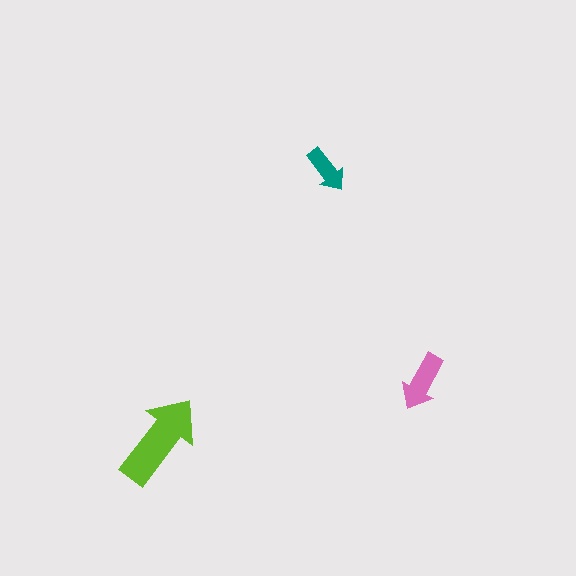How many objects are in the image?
There are 3 objects in the image.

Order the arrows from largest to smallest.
the lime one, the pink one, the teal one.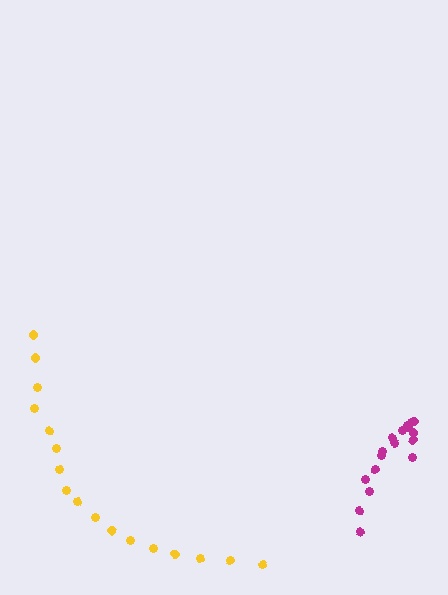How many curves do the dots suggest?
There are 2 distinct paths.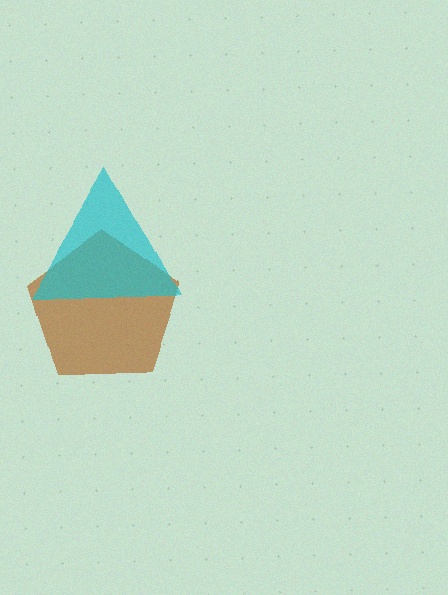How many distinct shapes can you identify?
There are 2 distinct shapes: a brown pentagon, a cyan triangle.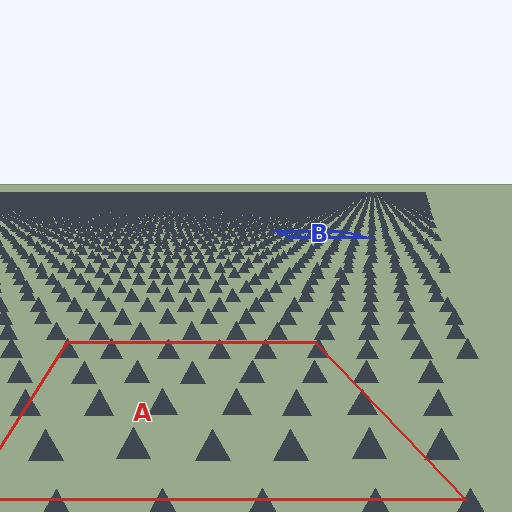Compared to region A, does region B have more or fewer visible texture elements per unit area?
Region B has more texture elements per unit area — they are packed more densely because it is farther away.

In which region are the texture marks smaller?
The texture marks are smaller in region B, because it is farther away.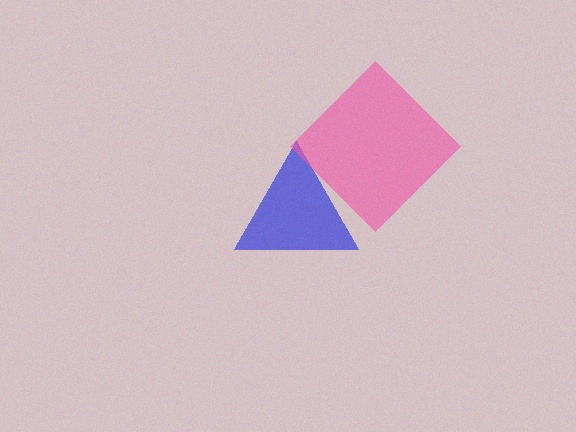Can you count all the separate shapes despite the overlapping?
Yes, there are 2 separate shapes.